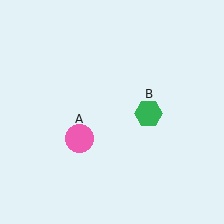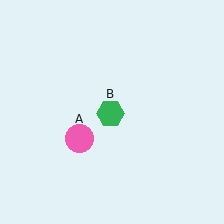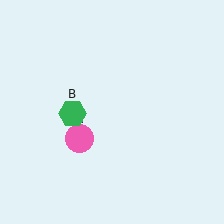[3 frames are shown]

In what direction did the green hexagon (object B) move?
The green hexagon (object B) moved left.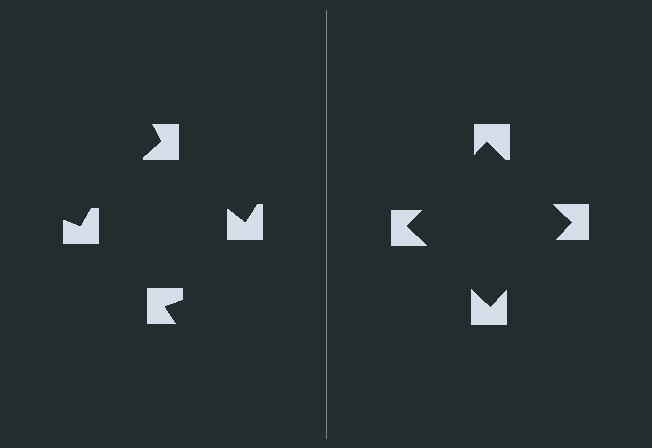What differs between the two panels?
The notched squares are positioned identically on both sides; only the wedge orientations differ. On the right they align to a square; on the left they are misaligned.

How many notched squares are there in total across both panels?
8 — 4 on each side.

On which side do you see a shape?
An illusory square appears on the right side. On the left side the wedge cuts are rotated, so no coherent shape forms.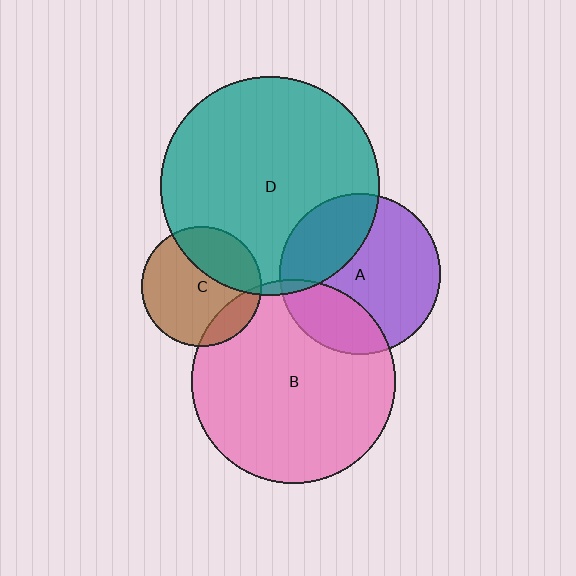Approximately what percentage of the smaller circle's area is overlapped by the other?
Approximately 5%.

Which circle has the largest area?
Circle D (teal).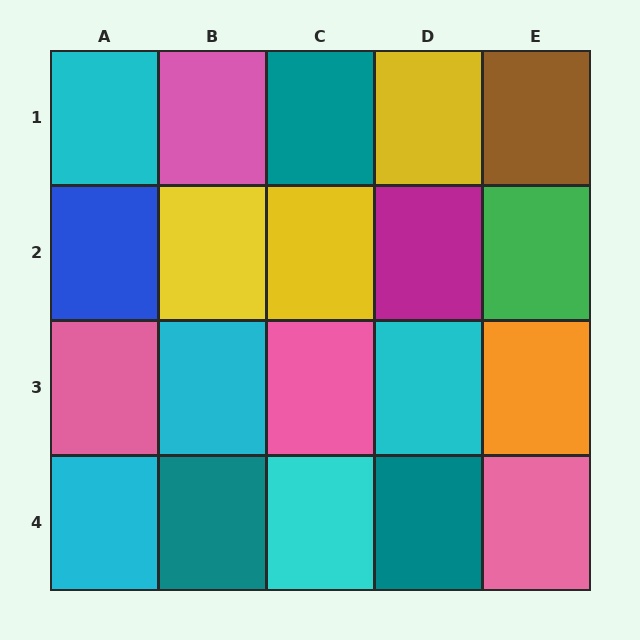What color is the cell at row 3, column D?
Cyan.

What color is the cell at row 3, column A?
Pink.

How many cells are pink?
4 cells are pink.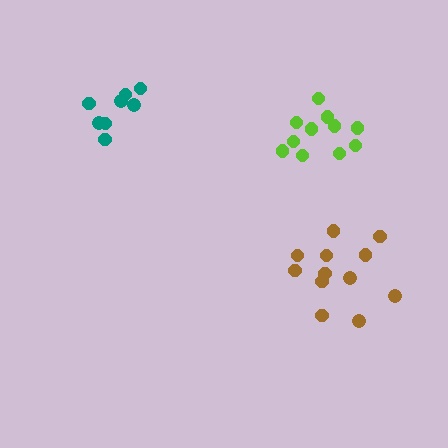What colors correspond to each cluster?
The clusters are colored: brown, lime, teal.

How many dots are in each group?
Group 1: 12 dots, Group 2: 11 dots, Group 3: 8 dots (31 total).